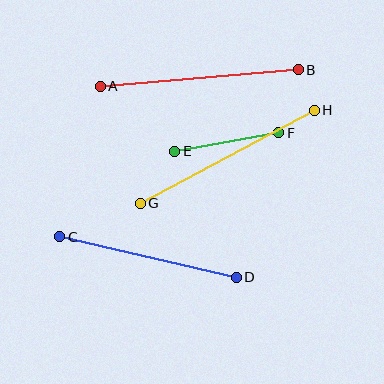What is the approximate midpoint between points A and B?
The midpoint is at approximately (200, 78) pixels.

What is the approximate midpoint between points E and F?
The midpoint is at approximately (227, 142) pixels.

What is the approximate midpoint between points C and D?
The midpoint is at approximately (148, 257) pixels.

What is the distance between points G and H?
The distance is approximately 197 pixels.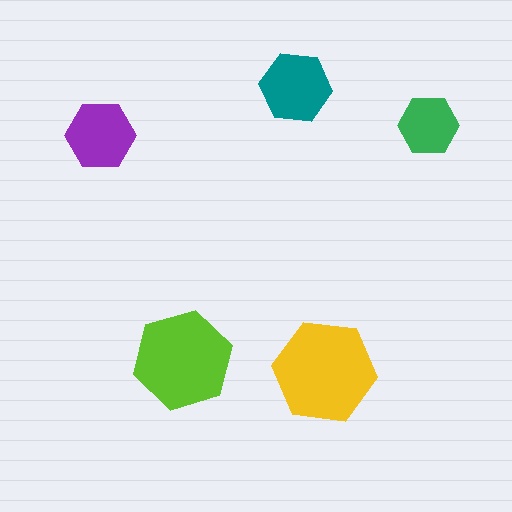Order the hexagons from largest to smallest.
the yellow one, the lime one, the teal one, the purple one, the green one.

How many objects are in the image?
There are 5 objects in the image.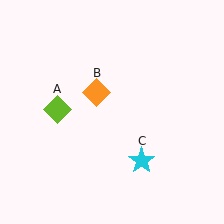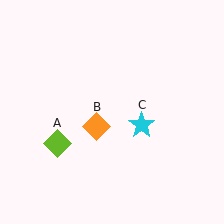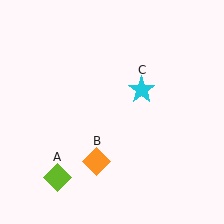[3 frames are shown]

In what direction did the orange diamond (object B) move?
The orange diamond (object B) moved down.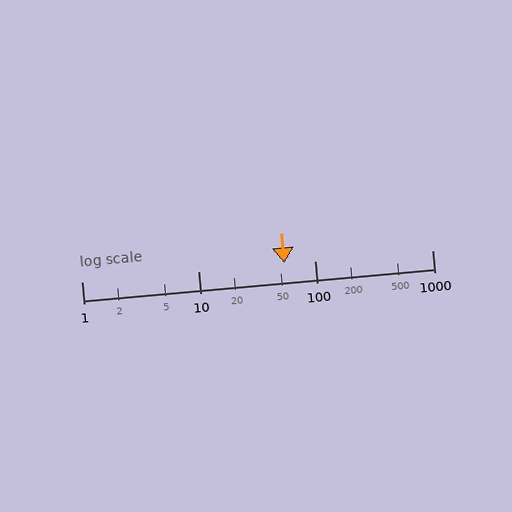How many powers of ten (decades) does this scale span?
The scale spans 3 decades, from 1 to 1000.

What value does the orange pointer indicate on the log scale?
The pointer indicates approximately 54.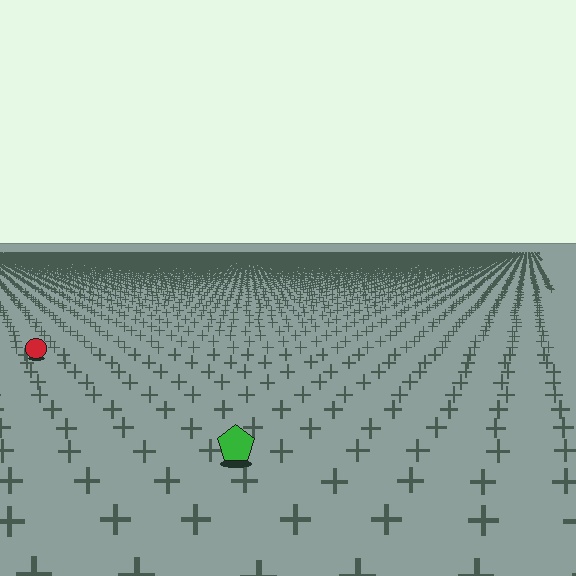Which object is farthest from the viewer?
The red circle is farthest from the viewer. It appears smaller and the ground texture around it is denser.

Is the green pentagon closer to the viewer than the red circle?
Yes. The green pentagon is closer — you can tell from the texture gradient: the ground texture is coarser near it.